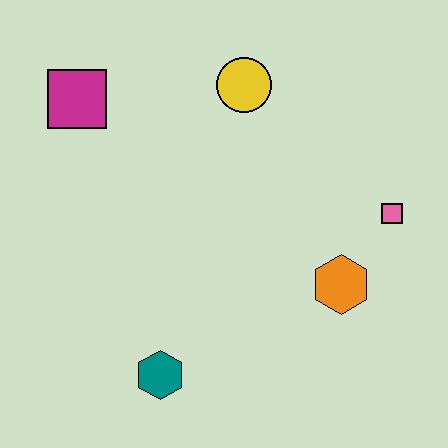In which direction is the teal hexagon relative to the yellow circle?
The teal hexagon is below the yellow circle.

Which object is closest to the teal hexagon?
The orange hexagon is closest to the teal hexagon.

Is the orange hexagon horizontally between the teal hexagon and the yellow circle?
No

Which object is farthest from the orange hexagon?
The magenta square is farthest from the orange hexagon.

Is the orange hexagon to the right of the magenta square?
Yes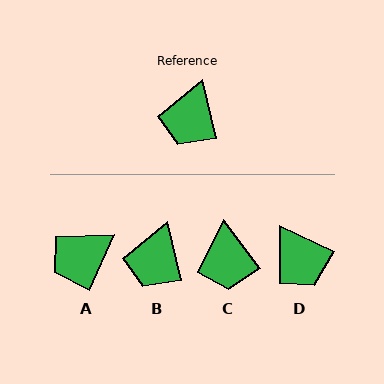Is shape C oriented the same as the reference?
No, it is off by about 25 degrees.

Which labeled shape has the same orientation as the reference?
B.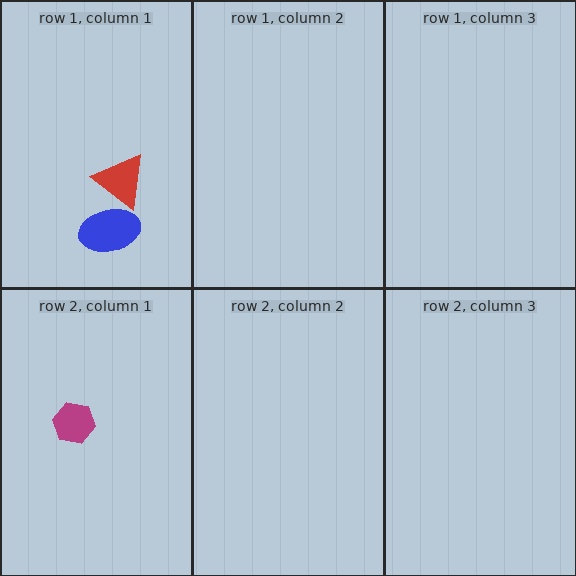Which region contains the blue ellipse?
The row 1, column 1 region.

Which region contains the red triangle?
The row 1, column 1 region.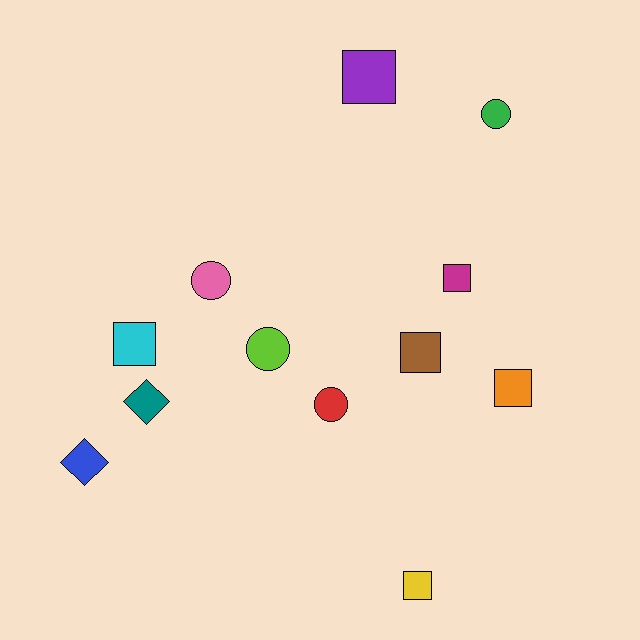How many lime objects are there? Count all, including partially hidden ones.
There is 1 lime object.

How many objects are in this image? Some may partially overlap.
There are 12 objects.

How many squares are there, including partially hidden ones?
There are 6 squares.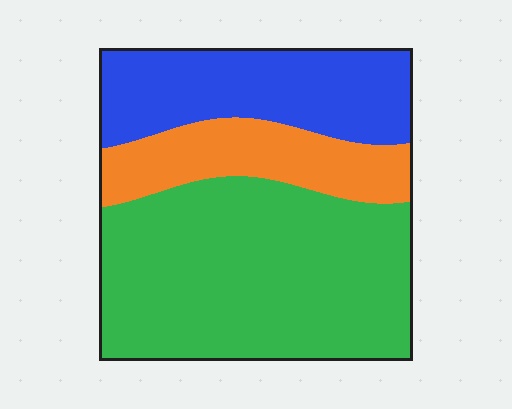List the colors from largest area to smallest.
From largest to smallest: green, blue, orange.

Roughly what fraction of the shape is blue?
Blue covers 27% of the shape.